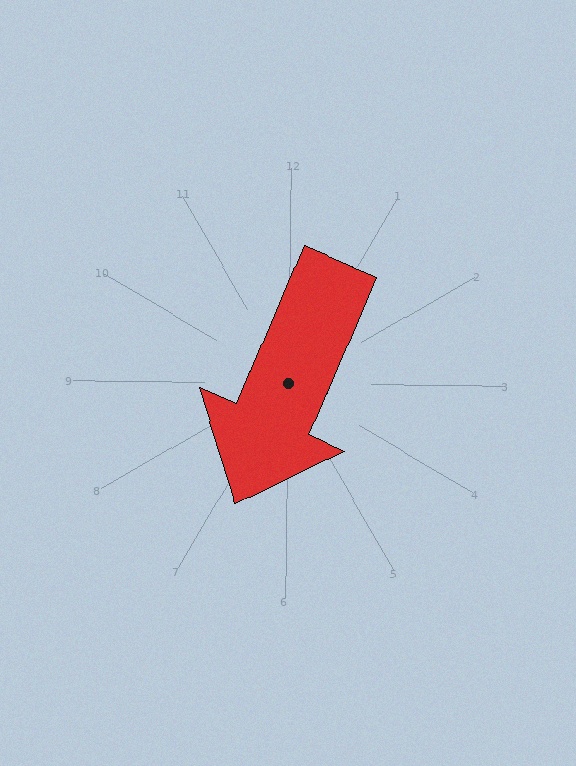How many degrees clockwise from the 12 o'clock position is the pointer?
Approximately 203 degrees.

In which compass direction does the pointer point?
Southwest.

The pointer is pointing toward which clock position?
Roughly 7 o'clock.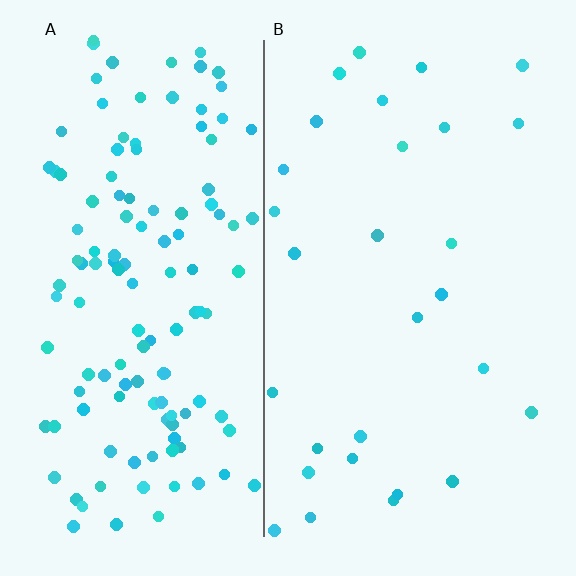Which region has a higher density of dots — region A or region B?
A (the left).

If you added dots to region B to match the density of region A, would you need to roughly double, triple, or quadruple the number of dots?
Approximately quadruple.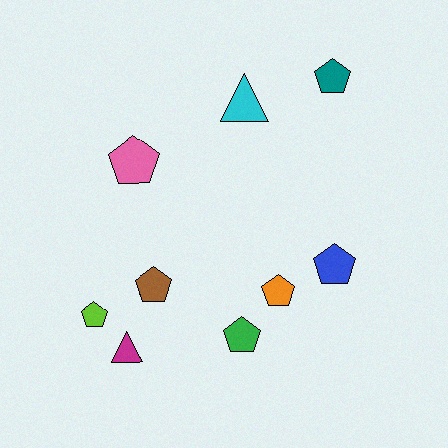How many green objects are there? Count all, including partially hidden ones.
There is 1 green object.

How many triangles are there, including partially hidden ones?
There are 2 triangles.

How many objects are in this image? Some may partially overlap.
There are 9 objects.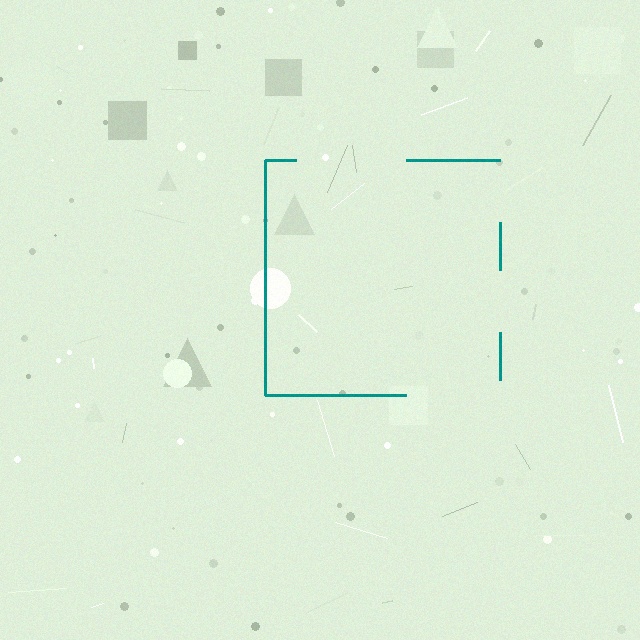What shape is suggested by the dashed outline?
The dashed outline suggests a square.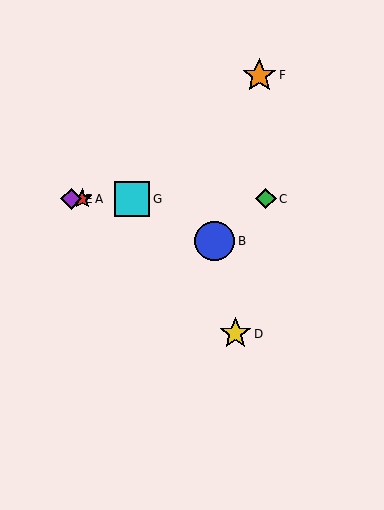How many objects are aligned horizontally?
4 objects (A, C, E, G) are aligned horizontally.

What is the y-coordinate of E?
Object E is at y≈199.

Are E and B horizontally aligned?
No, E is at y≈199 and B is at y≈241.